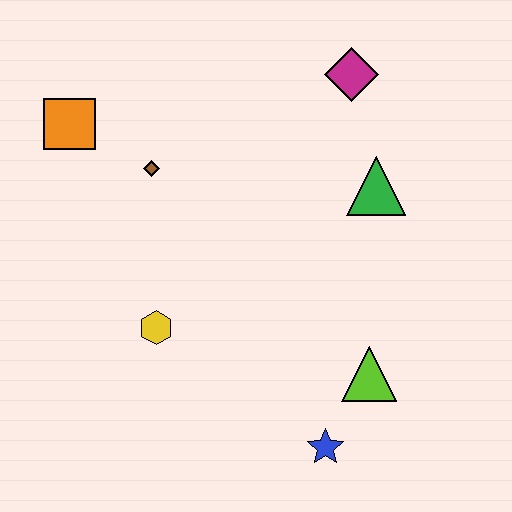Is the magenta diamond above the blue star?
Yes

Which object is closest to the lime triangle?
The blue star is closest to the lime triangle.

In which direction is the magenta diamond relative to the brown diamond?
The magenta diamond is to the right of the brown diamond.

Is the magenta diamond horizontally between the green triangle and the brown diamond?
Yes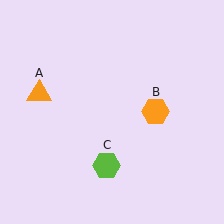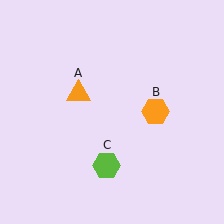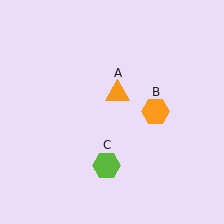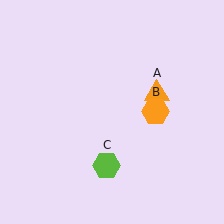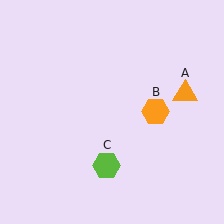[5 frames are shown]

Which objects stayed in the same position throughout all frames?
Orange hexagon (object B) and lime hexagon (object C) remained stationary.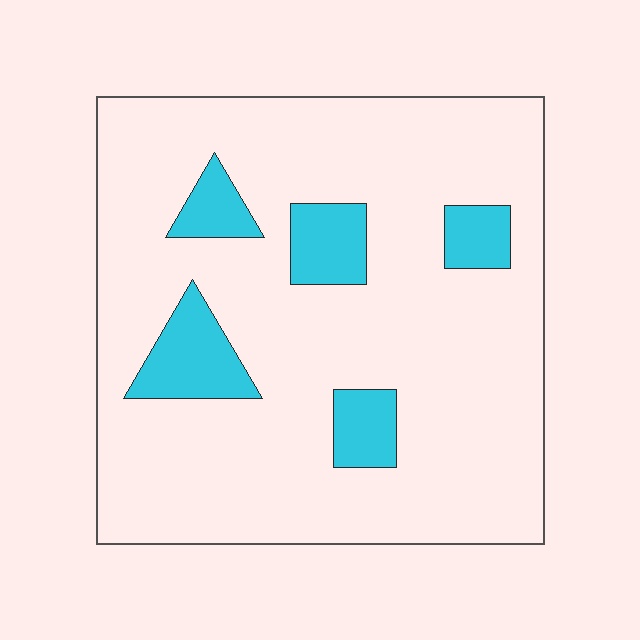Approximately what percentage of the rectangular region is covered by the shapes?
Approximately 15%.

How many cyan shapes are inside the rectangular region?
5.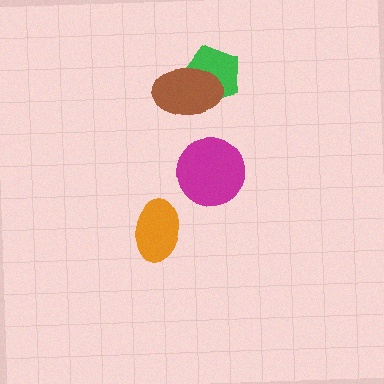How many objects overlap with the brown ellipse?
1 object overlaps with the brown ellipse.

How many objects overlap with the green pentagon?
1 object overlaps with the green pentagon.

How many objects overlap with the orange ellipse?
0 objects overlap with the orange ellipse.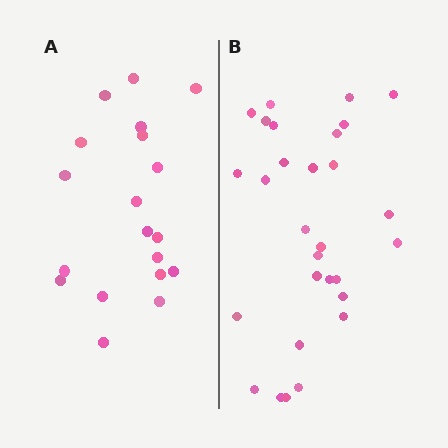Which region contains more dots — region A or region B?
Region B (the right region) has more dots.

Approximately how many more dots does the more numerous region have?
Region B has roughly 10 or so more dots than region A.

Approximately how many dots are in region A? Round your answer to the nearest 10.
About 20 dots. (The exact count is 19, which rounds to 20.)